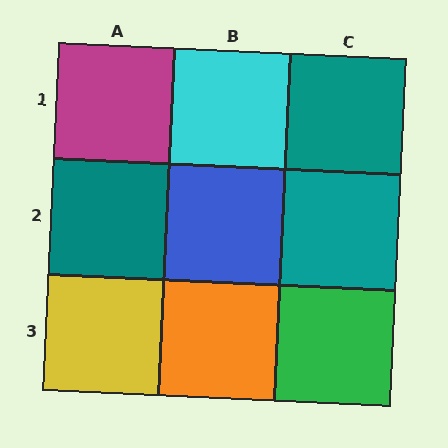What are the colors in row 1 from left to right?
Magenta, cyan, teal.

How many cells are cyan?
1 cell is cyan.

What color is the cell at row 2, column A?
Teal.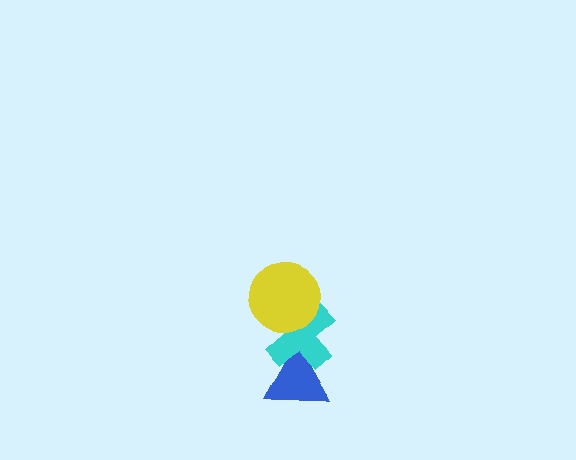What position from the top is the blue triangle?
The blue triangle is 3rd from the top.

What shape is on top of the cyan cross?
The yellow circle is on top of the cyan cross.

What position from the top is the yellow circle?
The yellow circle is 1st from the top.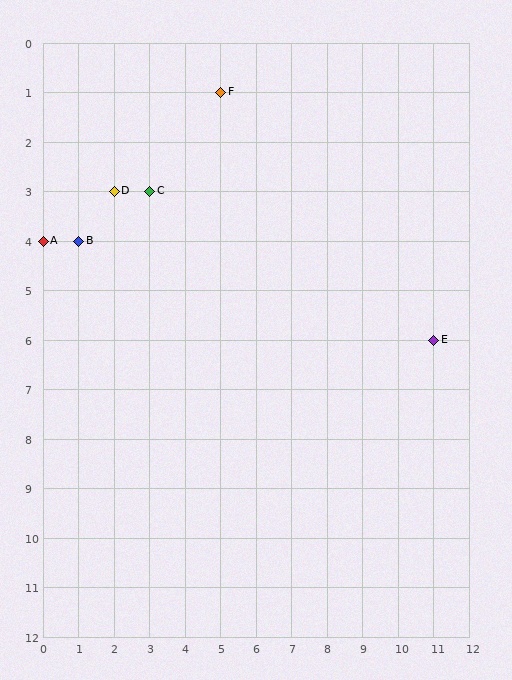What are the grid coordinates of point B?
Point B is at grid coordinates (1, 4).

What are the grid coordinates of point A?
Point A is at grid coordinates (0, 4).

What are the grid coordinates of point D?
Point D is at grid coordinates (2, 3).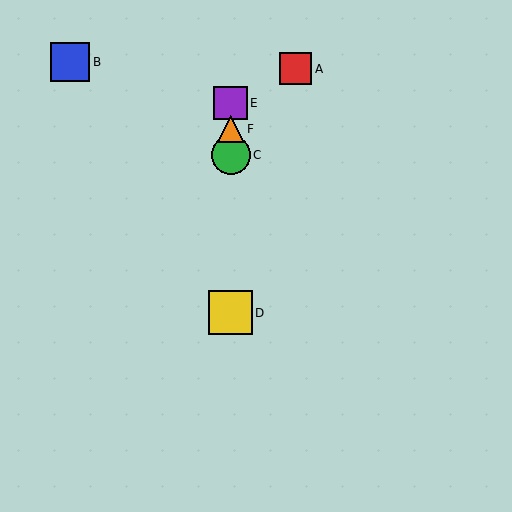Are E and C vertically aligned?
Yes, both are at x≈231.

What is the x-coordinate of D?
Object D is at x≈231.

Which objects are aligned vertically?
Objects C, D, E, F are aligned vertically.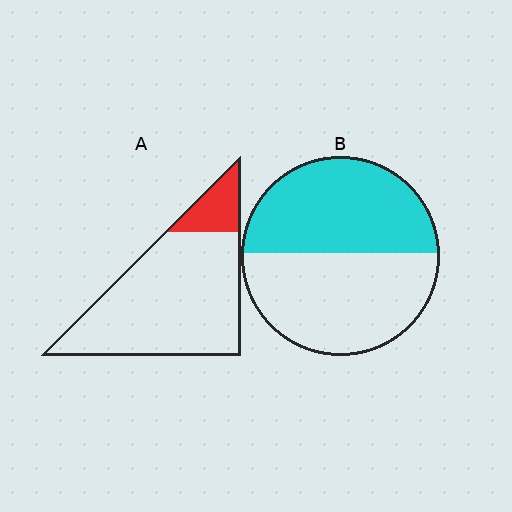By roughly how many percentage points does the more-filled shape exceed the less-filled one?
By roughly 35 percentage points (B over A).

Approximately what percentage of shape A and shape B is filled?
A is approximately 15% and B is approximately 50%.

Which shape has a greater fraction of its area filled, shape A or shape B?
Shape B.